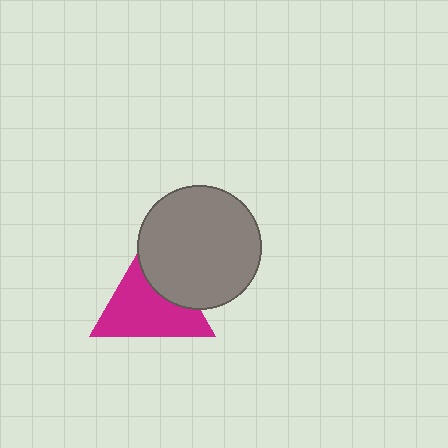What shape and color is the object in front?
The object in front is a gray circle.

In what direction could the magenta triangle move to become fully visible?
The magenta triangle could move toward the lower-left. That would shift it out from behind the gray circle entirely.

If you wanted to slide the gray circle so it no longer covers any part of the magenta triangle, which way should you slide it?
Slide it toward the upper-right — that is the most direct way to separate the two shapes.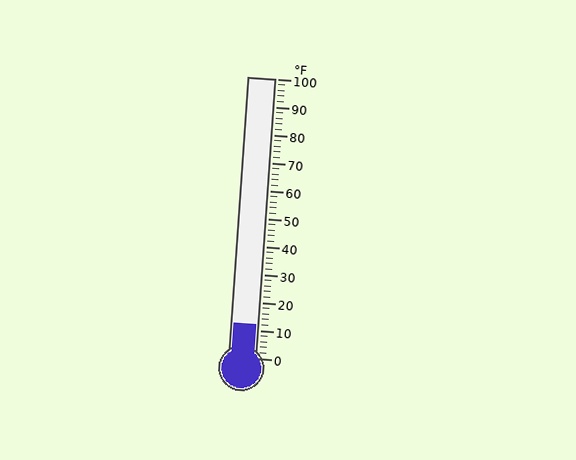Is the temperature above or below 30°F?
The temperature is below 30°F.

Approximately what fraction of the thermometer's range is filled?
The thermometer is filled to approximately 10% of its range.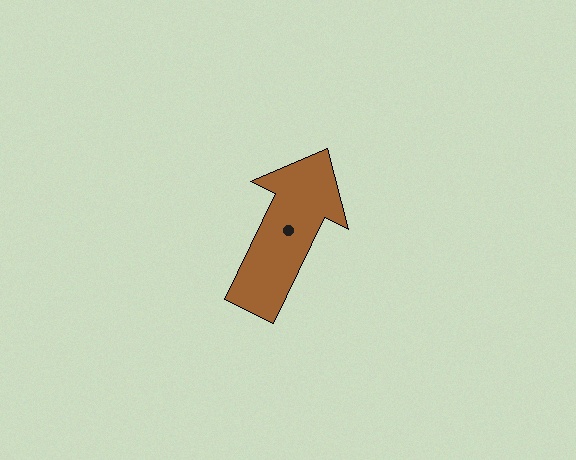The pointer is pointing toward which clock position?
Roughly 1 o'clock.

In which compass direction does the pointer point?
Northeast.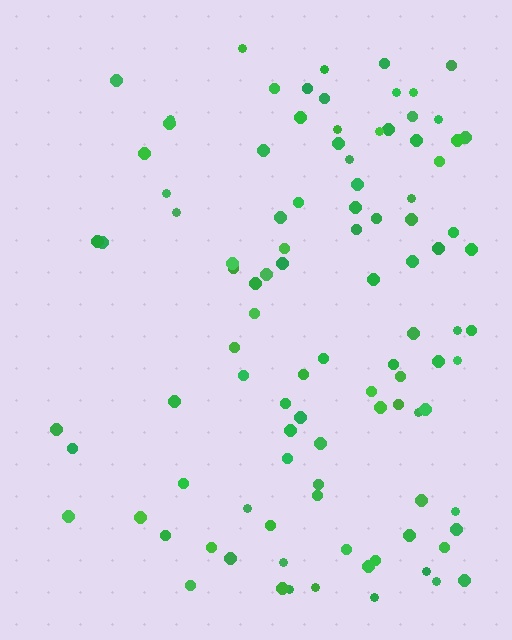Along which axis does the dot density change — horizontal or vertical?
Horizontal.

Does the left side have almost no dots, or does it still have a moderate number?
Still a moderate number, just noticeably fewer than the right.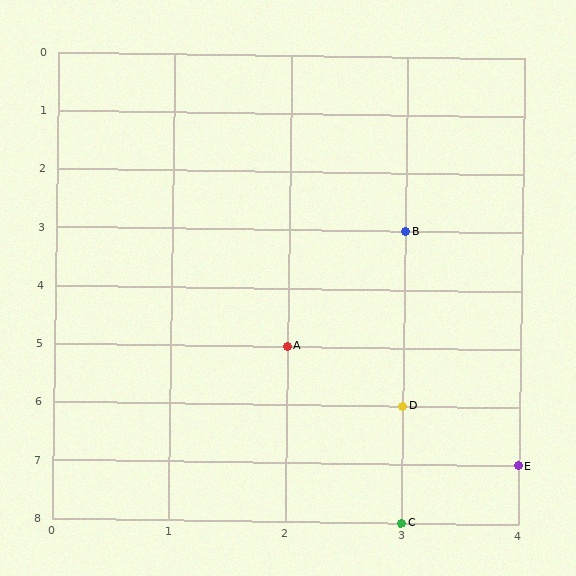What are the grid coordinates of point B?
Point B is at grid coordinates (3, 3).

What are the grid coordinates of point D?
Point D is at grid coordinates (3, 6).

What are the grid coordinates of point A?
Point A is at grid coordinates (2, 5).